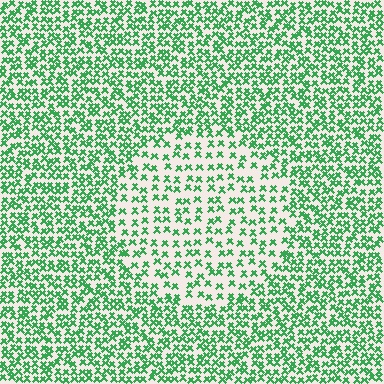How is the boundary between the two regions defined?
The boundary is defined by a change in element density (approximately 1.9x ratio). All elements are the same color, size, and shape.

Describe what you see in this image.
The image contains small green elements arranged at two different densities. A circle-shaped region is visible where the elements are less densely packed than the surrounding area.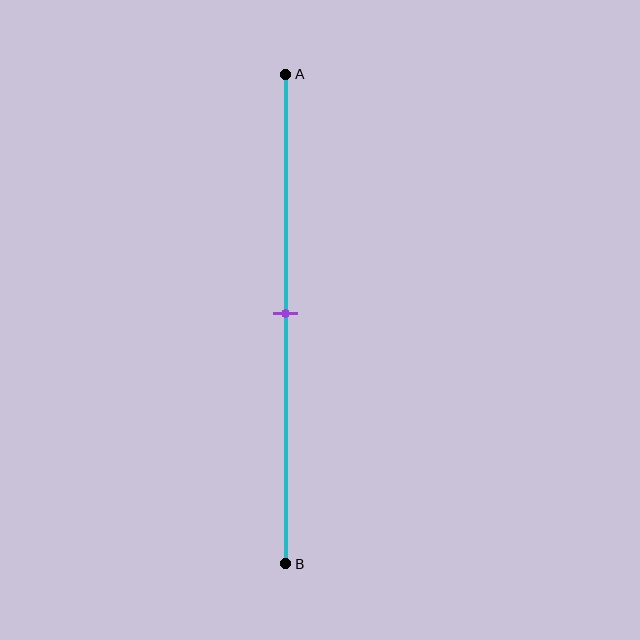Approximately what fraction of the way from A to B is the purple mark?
The purple mark is approximately 50% of the way from A to B.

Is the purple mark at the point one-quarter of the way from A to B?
No, the mark is at about 50% from A, not at the 25% one-quarter point.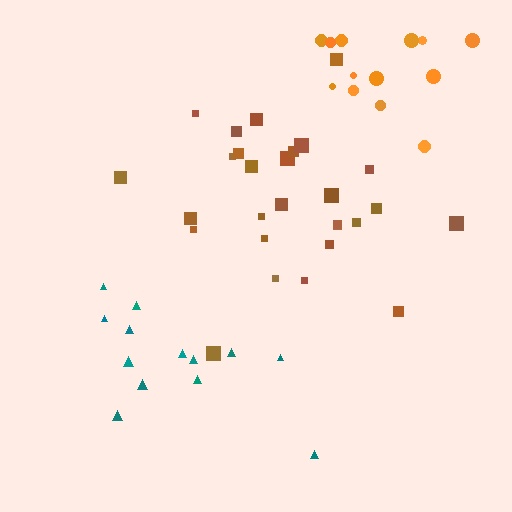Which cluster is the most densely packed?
Brown.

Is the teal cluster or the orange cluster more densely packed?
Teal.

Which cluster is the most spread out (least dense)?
Orange.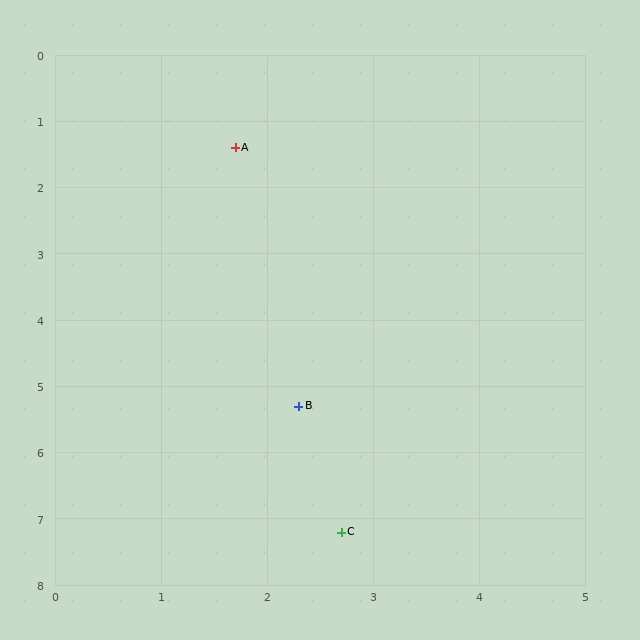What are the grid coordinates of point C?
Point C is at approximately (2.7, 7.2).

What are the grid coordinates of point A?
Point A is at approximately (1.7, 1.4).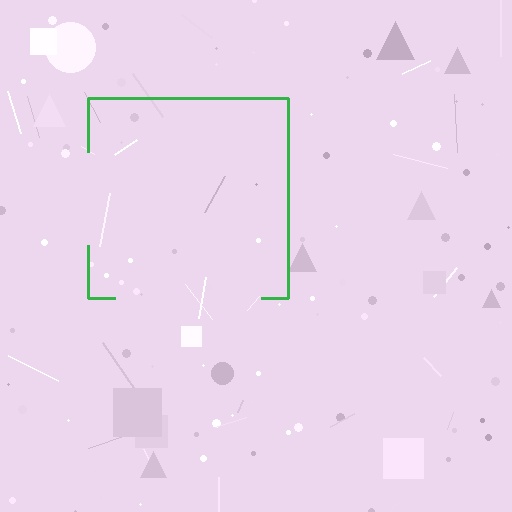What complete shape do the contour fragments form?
The contour fragments form a square.